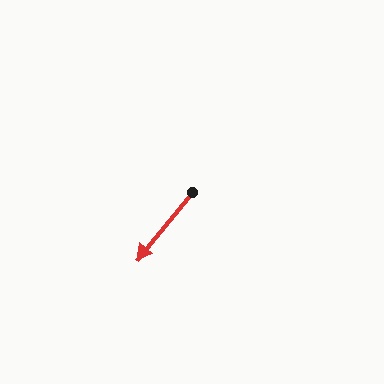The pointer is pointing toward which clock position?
Roughly 7 o'clock.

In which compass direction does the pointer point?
Southwest.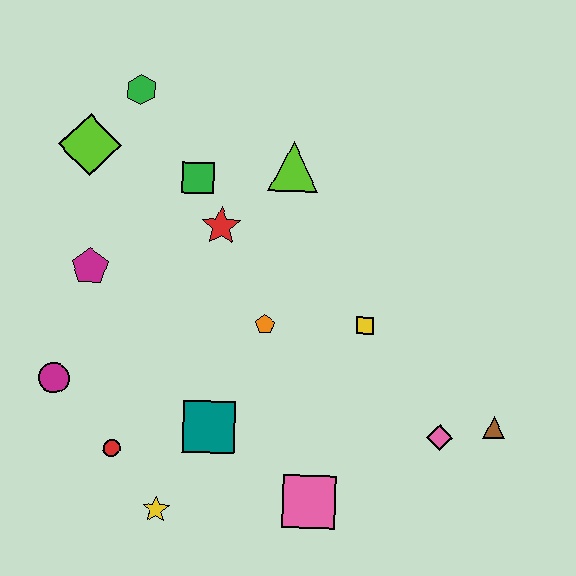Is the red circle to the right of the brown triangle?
No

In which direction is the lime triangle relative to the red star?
The lime triangle is to the right of the red star.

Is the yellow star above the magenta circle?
No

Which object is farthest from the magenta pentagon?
The brown triangle is farthest from the magenta pentagon.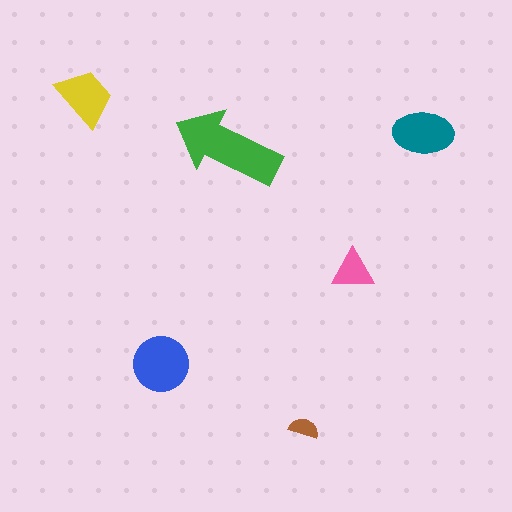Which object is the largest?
The green arrow.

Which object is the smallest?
The brown semicircle.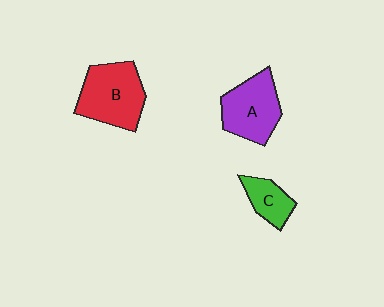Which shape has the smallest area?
Shape C (green).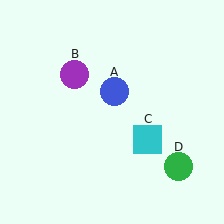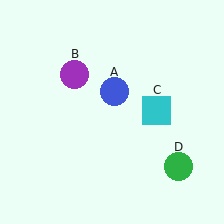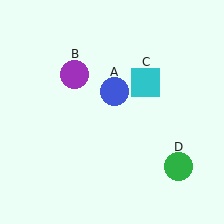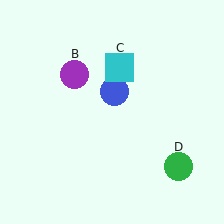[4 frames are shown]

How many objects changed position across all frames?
1 object changed position: cyan square (object C).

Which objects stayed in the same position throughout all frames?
Blue circle (object A) and purple circle (object B) and green circle (object D) remained stationary.